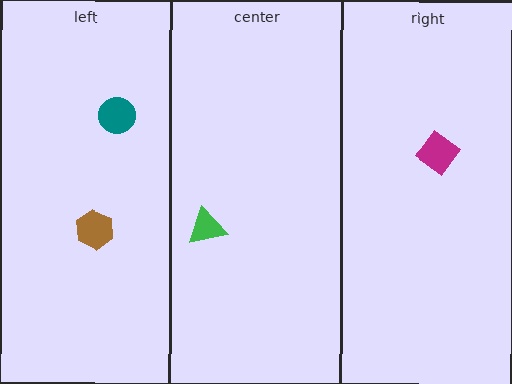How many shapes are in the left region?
2.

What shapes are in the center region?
The green triangle.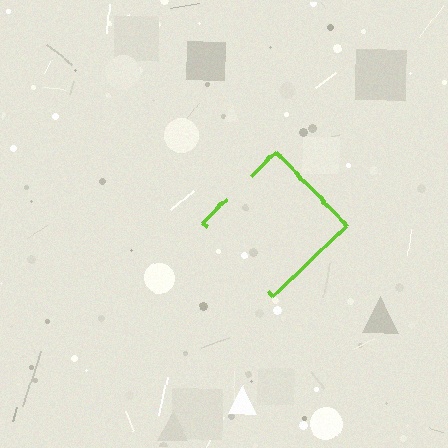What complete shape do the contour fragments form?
The contour fragments form a diamond.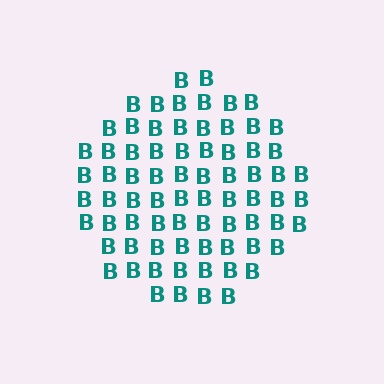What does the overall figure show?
The overall figure shows a circle.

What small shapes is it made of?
It is made of small letter B's.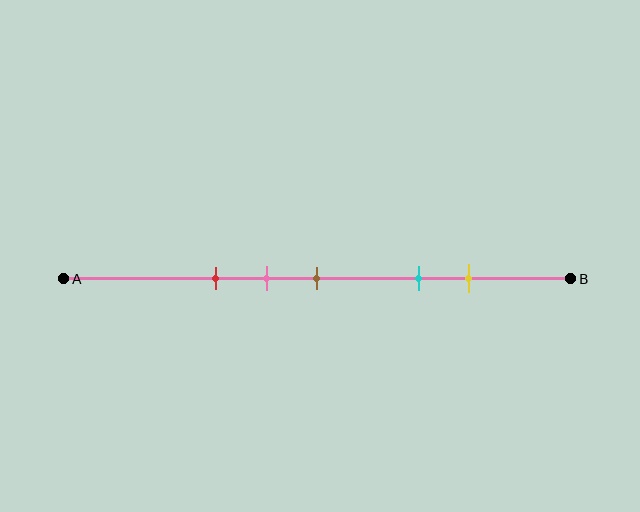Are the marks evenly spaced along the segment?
No, the marks are not evenly spaced.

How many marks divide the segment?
There are 5 marks dividing the segment.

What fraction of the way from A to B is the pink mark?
The pink mark is approximately 40% (0.4) of the way from A to B.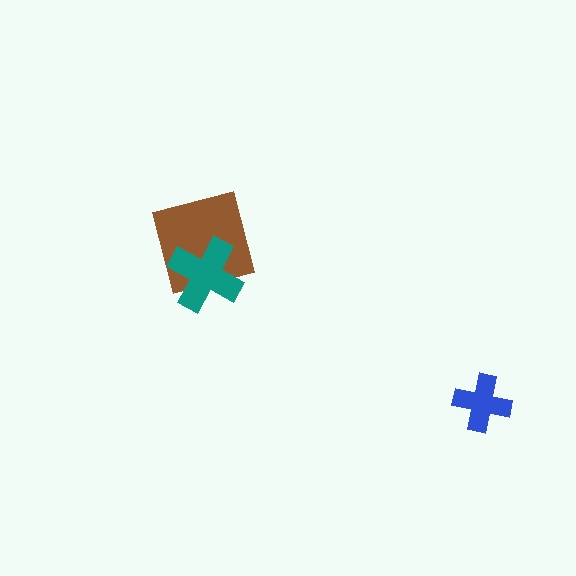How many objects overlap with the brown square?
1 object overlaps with the brown square.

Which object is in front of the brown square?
The teal cross is in front of the brown square.